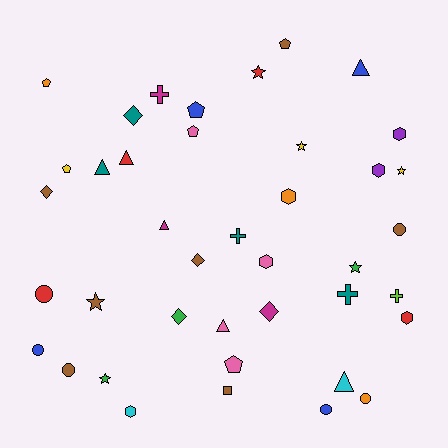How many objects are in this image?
There are 40 objects.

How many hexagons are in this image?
There are 6 hexagons.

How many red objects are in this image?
There are 4 red objects.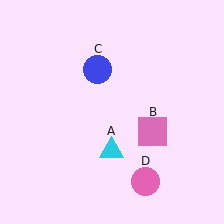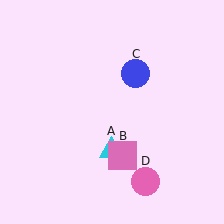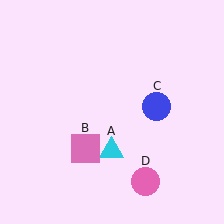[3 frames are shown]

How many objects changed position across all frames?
2 objects changed position: pink square (object B), blue circle (object C).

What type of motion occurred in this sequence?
The pink square (object B), blue circle (object C) rotated clockwise around the center of the scene.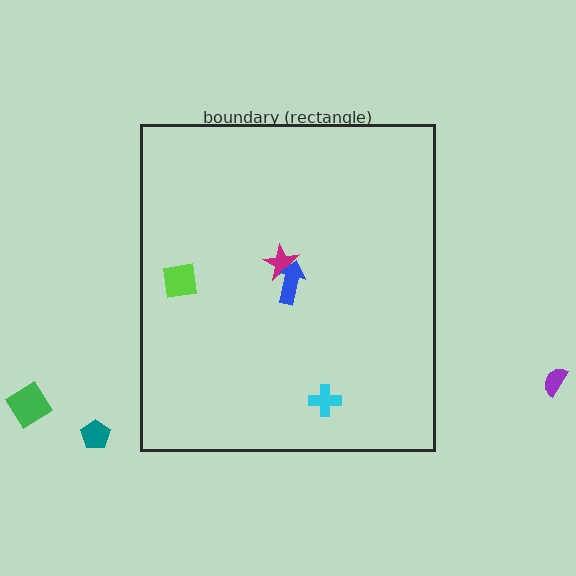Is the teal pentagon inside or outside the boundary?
Outside.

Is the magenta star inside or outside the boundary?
Inside.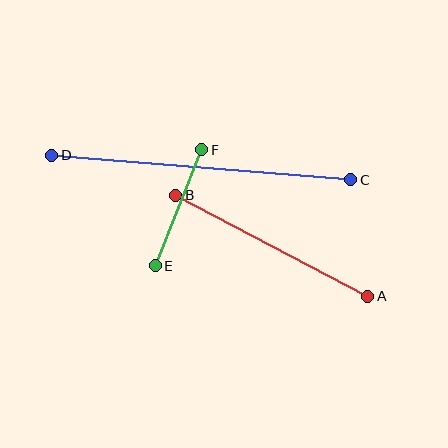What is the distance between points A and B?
The distance is approximately 217 pixels.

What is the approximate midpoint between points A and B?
The midpoint is at approximately (272, 246) pixels.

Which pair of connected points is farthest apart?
Points C and D are farthest apart.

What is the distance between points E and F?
The distance is approximately 125 pixels.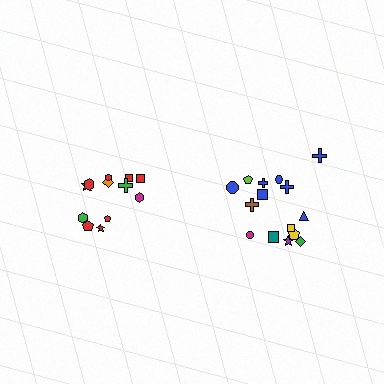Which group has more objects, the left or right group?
The right group.